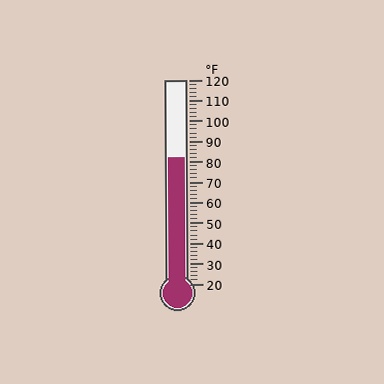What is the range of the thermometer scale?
The thermometer scale ranges from 20°F to 120°F.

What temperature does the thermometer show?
The thermometer shows approximately 82°F.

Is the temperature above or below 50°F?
The temperature is above 50°F.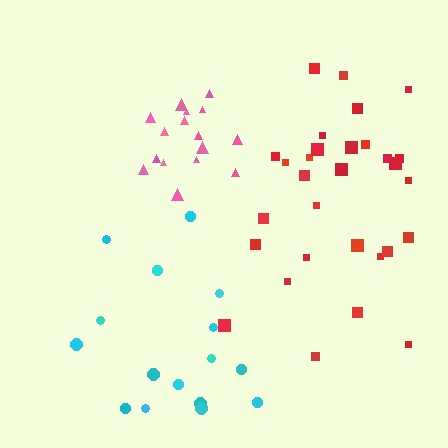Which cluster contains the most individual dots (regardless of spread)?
Red (30).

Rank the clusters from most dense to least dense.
pink, red, cyan.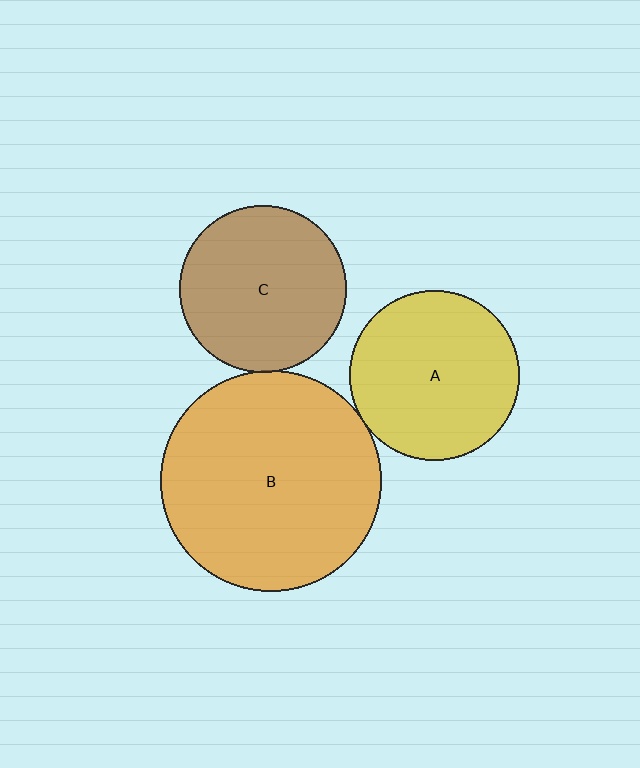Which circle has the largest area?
Circle B (orange).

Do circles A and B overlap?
Yes.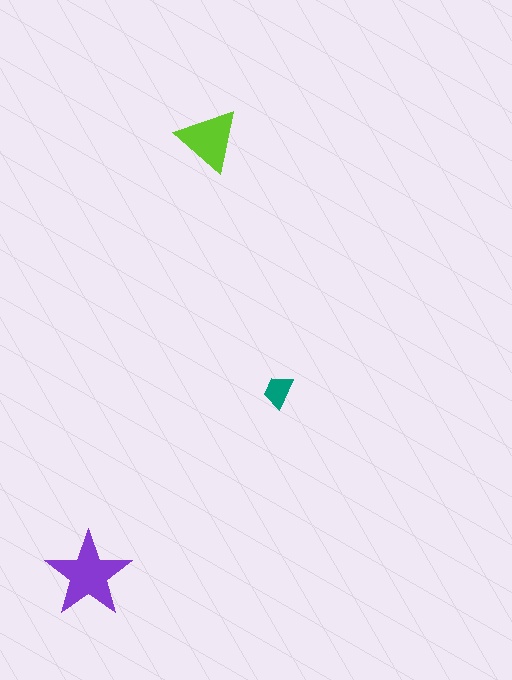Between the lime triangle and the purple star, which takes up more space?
The purple star.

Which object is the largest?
The purple star.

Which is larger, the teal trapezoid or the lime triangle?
The lime triangle.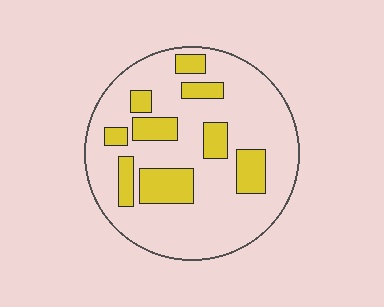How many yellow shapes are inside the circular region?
9.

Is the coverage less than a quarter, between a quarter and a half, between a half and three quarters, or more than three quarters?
Less than a quarter.